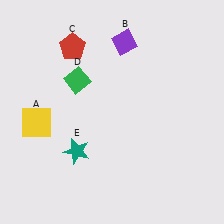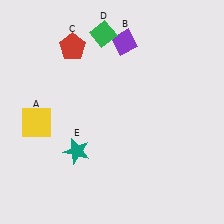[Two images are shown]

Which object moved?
The green diamond (D) moved up.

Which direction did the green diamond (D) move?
The green diamond (D) moved up.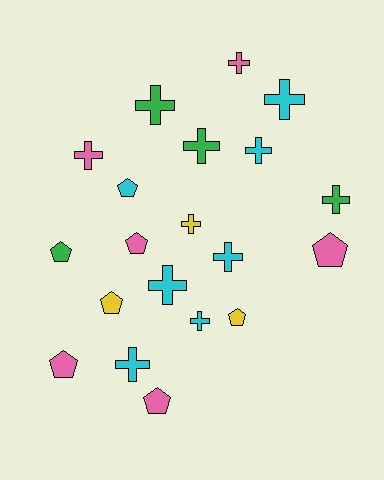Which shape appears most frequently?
Cross, with 12 objects.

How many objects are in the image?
There are 20 objects.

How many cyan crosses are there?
There are 6 cyan crosses.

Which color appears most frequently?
Cyan, with 7 objects.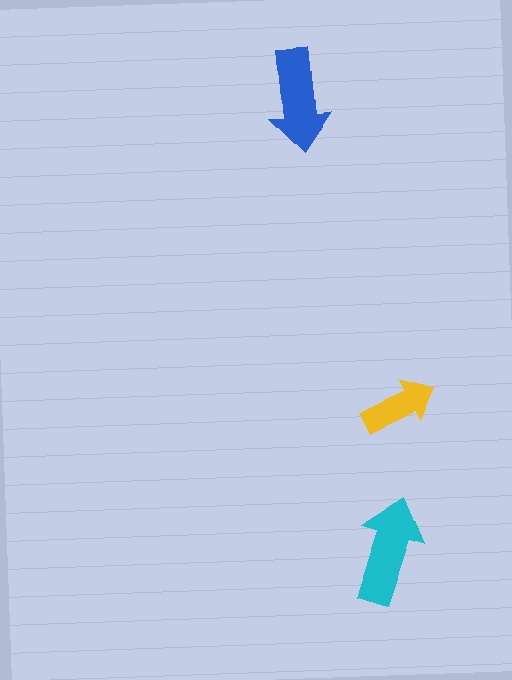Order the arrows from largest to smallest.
the cyan one, the blue one, the yellow one.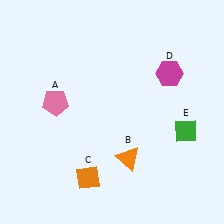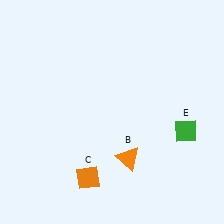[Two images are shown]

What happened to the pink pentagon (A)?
The pink pentagon (A) was removed in Image 2. It was in the top-left area of Image 1.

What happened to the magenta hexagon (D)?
The magenta hexagon (D) was removed in Image 2. It was in the top-right area of Image 1.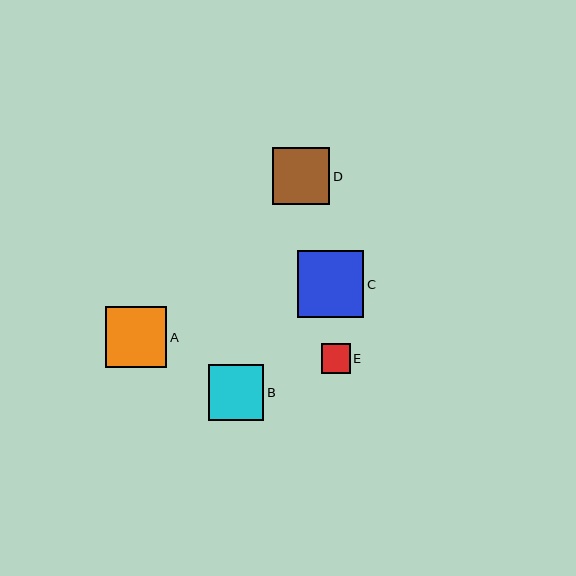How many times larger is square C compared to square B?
Square C is approximately 1.2 times the size of square B.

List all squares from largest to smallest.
From largest to smallest: C, A, D, B, E.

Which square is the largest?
Square C is the largest with a size of approximately 67 pixels.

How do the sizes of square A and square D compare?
Square A and square D are approximately the same size.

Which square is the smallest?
Square E is the smallest with a size of approximately 29 pixels.